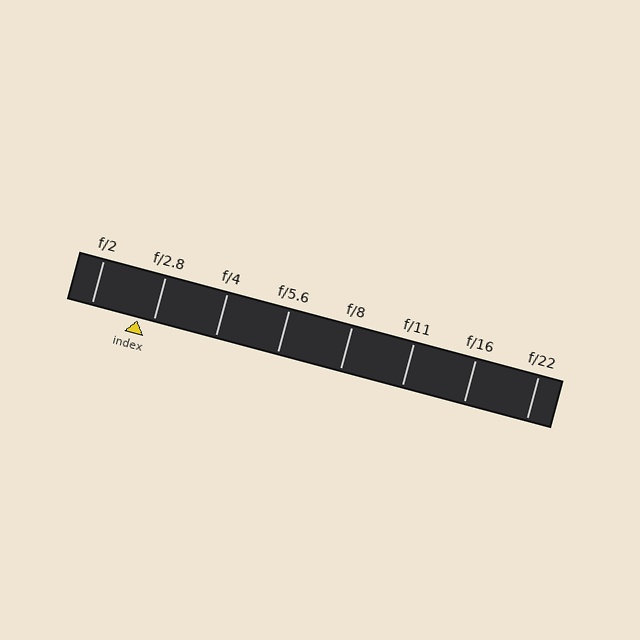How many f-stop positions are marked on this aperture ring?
There are 8 f-stop positions marked.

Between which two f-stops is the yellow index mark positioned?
The index mark is between f/2 and f/2.8.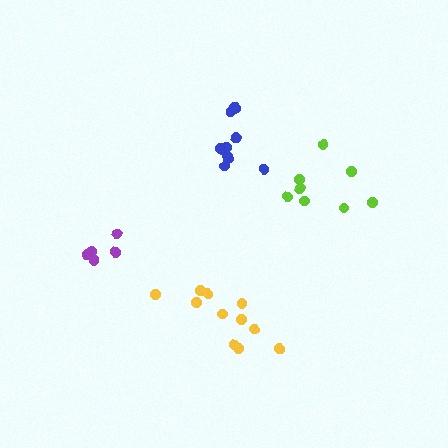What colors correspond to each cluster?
The clusters are colored: yellow, blue, lime, purple.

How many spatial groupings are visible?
There are 4 spatial groupings.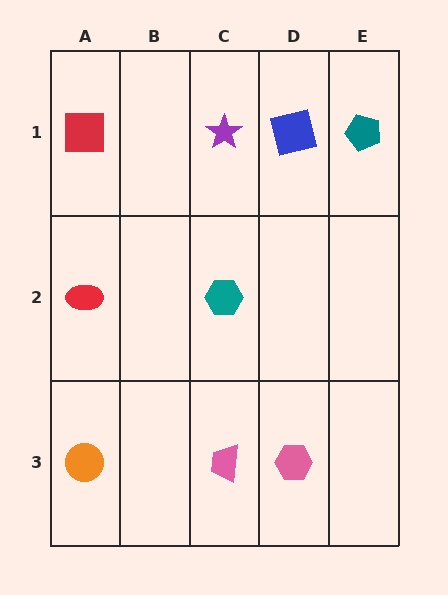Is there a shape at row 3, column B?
No, that cell is empty.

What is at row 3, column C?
A pink trapezoid.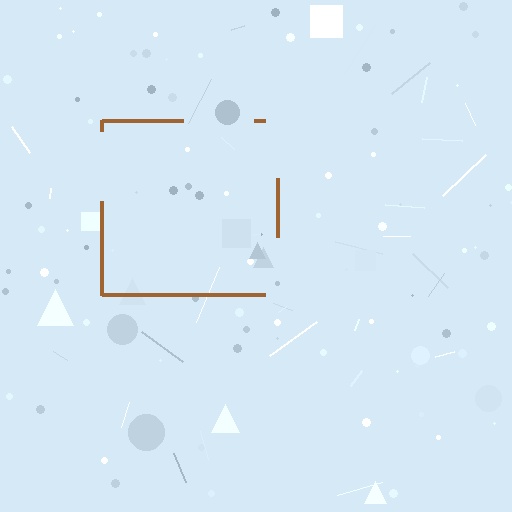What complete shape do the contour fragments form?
The contour fragments form a square.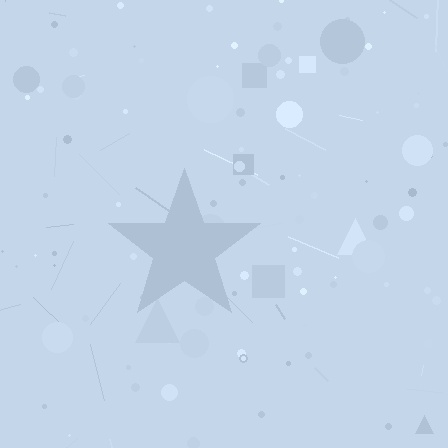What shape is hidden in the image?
A star is hidden in the image.